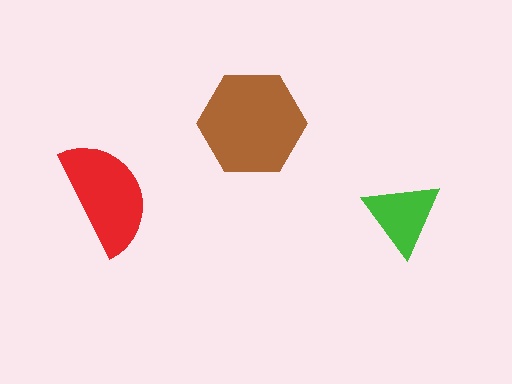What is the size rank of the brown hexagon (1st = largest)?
1st.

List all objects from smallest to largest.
The green triangle, the red semicircle, the brown hexagon.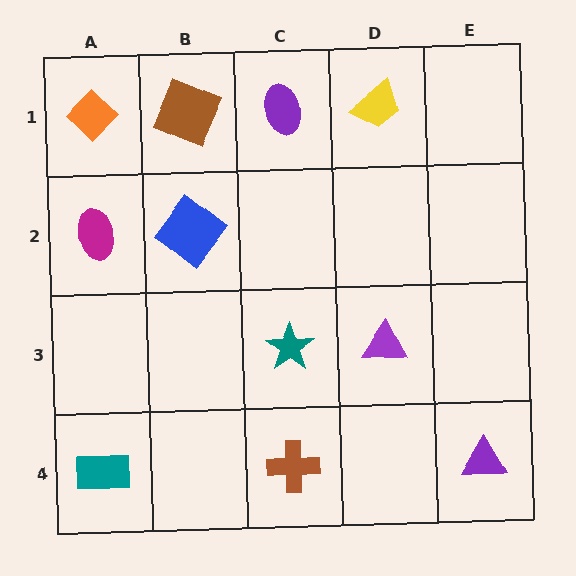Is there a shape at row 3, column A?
No, that cell is empty.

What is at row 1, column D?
A yellow trapezoid.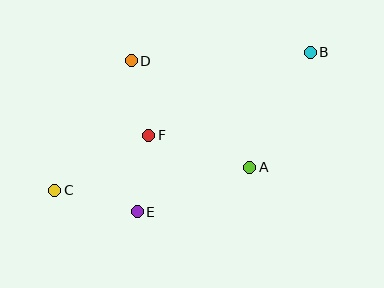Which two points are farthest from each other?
Points B and C are farthest from each other.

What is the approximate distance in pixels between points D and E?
The distance between D and E is approximately 151 pixels.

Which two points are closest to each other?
Points D and F are closest to each other.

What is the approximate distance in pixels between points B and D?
The distance between B and D is approximately 179 pixels.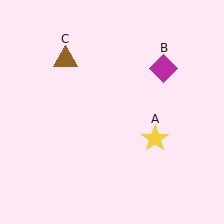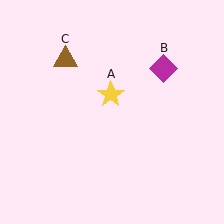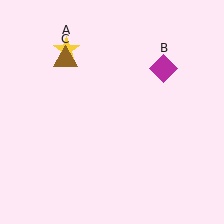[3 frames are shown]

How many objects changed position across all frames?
1 object changed position: yellow star (object A).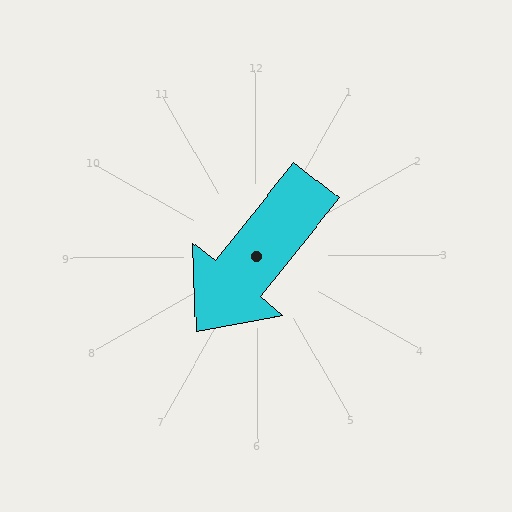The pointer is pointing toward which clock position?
Roughly 7 o'clock.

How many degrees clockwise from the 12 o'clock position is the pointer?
Approximately 219 degrees.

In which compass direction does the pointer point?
Southwest.